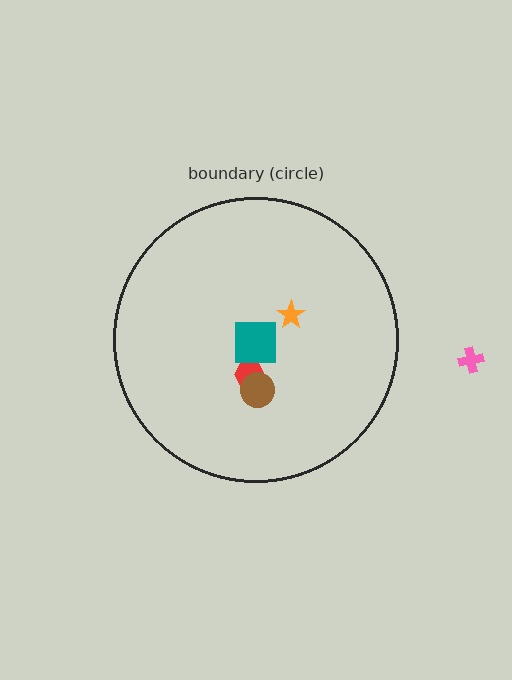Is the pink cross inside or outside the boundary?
Outside.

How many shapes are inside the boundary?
4 inside, 1 outside.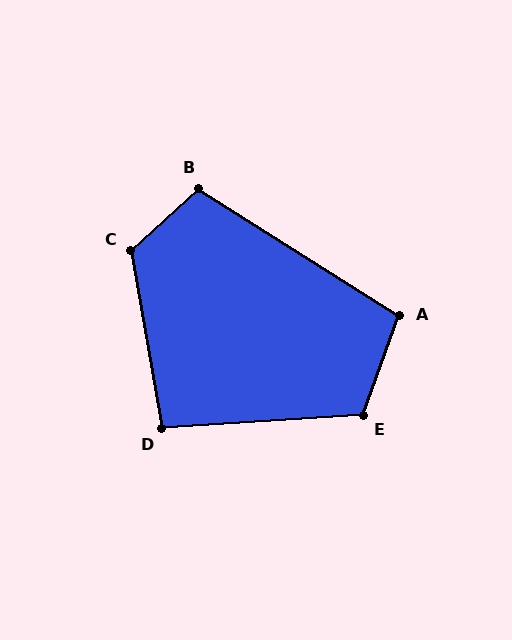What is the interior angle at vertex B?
Approximately 105 degrees (obtuse).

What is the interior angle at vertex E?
Approximately 113 degrees (obtuse).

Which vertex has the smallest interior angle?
D, at approximately 96 degrees.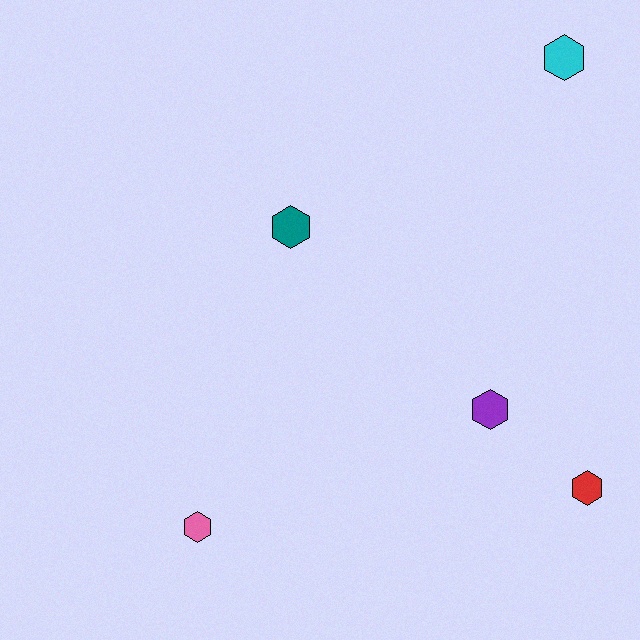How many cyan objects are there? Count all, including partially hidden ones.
There is 1 cyan object.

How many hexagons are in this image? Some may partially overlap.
There are 5 hexagons.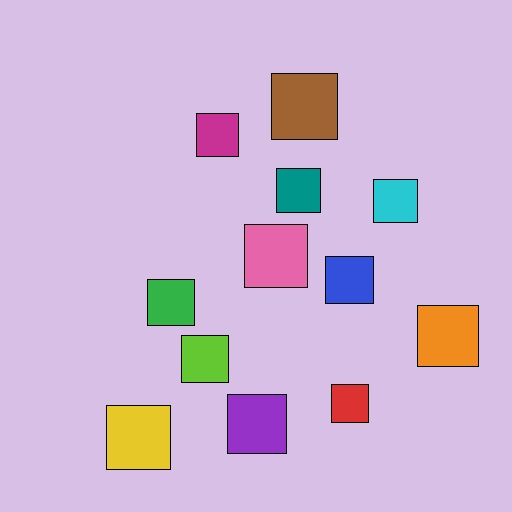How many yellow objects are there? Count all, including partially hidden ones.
There is 1 yellow object.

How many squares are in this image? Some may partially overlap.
There are 12 squares.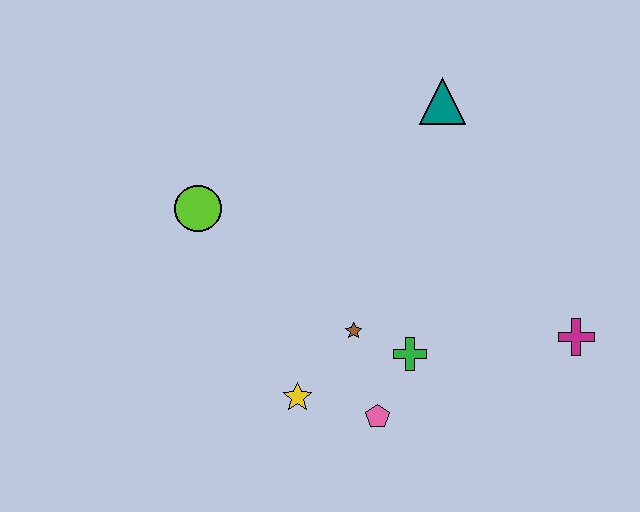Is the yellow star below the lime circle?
Yes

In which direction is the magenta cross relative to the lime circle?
The magenta cross is to the right of the lime circle.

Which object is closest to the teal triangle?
The brown star is closest to the teal triangle.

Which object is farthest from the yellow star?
The teal triangle is farthest from the yellow star.